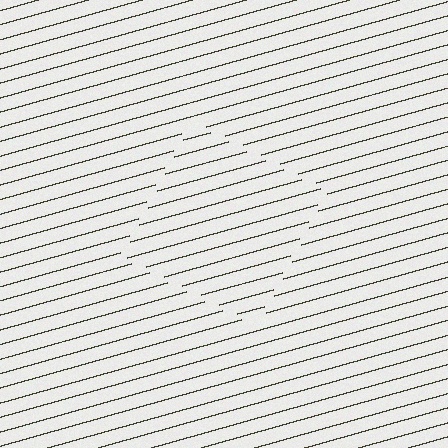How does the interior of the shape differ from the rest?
The interior of the shape contains the same grating, shifted by half a period — the contour is defined by the phase discontinuity where line-ends from the inner and outer gratings abut.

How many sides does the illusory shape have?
4 sides — the line-ends trace a square.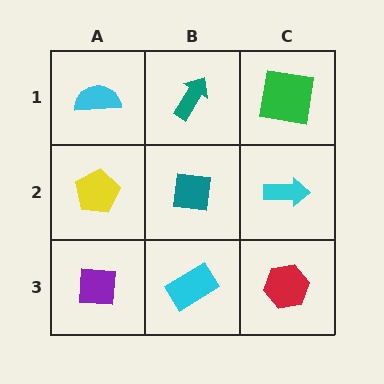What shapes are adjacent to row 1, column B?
A teal square (row 2, column B), a cyan semicircle (row 1, column A), a green square (row 1, column C).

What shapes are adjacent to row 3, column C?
A cyan arrow (row 2, column C), a cyan rectangle (row 3, column B).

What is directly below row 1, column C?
A cyan arrow.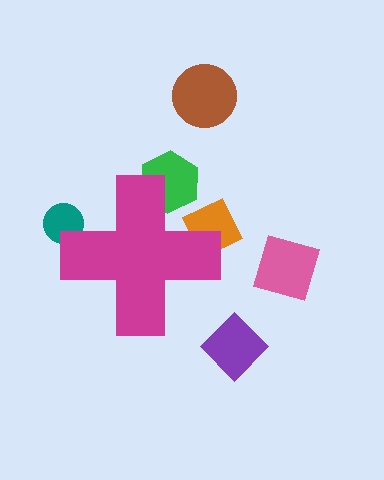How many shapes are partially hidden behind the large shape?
3 shapes are partially hidden.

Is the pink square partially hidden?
No, the pink square is fully visible.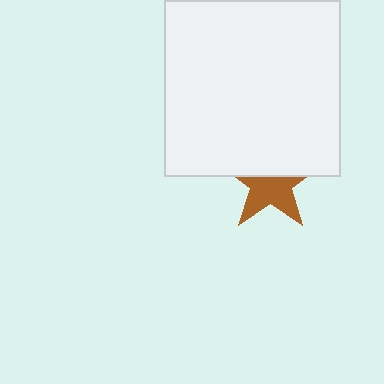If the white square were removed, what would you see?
You would see the complete brown star.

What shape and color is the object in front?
The object in front is a white square.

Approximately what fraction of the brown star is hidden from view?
Roughly 45% of the brown star is hidden behind the white square.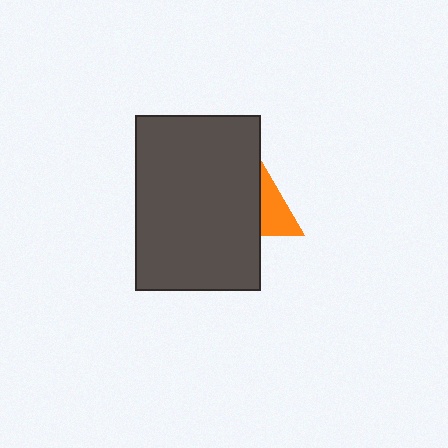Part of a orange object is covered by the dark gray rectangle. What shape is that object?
It is a triangle.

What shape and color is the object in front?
The object in front is a dark gray rectangle.